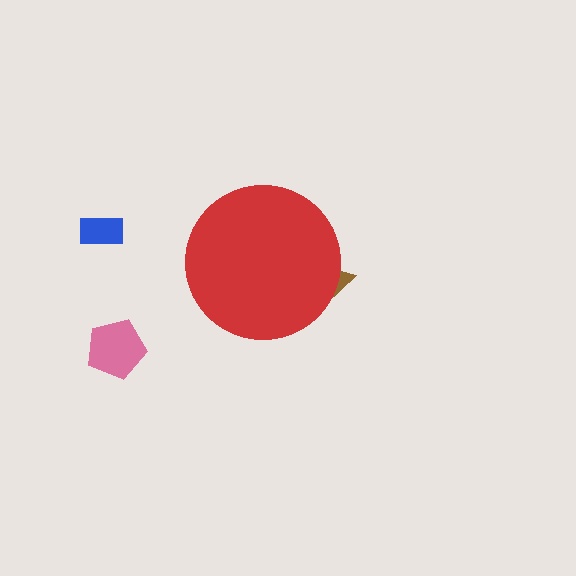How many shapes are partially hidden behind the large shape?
1 shape is partially hidden.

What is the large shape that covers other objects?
A red circle.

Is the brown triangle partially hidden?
Yes, the brown triangle is partially hidden behind the red circle.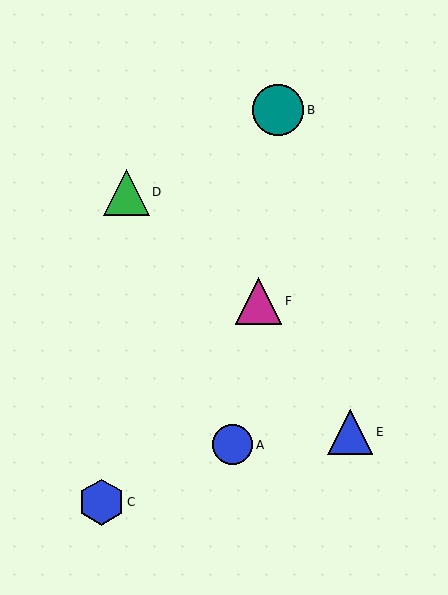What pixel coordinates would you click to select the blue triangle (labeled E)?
Click at (350, 432) to select the blue triangle E.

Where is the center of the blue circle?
The center of the blue circle is at (233, 445).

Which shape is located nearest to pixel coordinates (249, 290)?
The magenta triangle (labeled F) at (258, 301) is nearest to that location.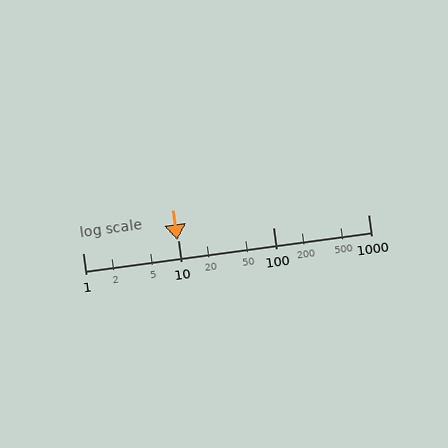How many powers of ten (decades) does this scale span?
The scale spans 3 decades, from 1 to 1000.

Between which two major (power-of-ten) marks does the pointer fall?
The pointer is between 1 and 10.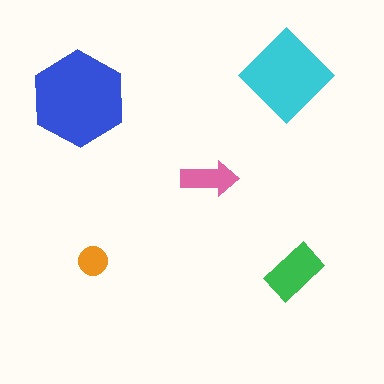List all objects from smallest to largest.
The orange circle, the pink arrow, the green rectangle, the cyan diamond, the blue hexagon.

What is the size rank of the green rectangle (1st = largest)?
3rd.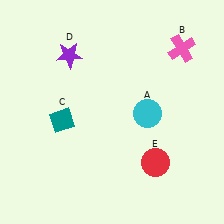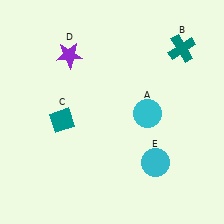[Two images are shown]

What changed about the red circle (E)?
In Image 1, E is red. In Image 2, it changed to cyan.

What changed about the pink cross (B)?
In Image 1, B is pink. In Image 2, it changed to teal.